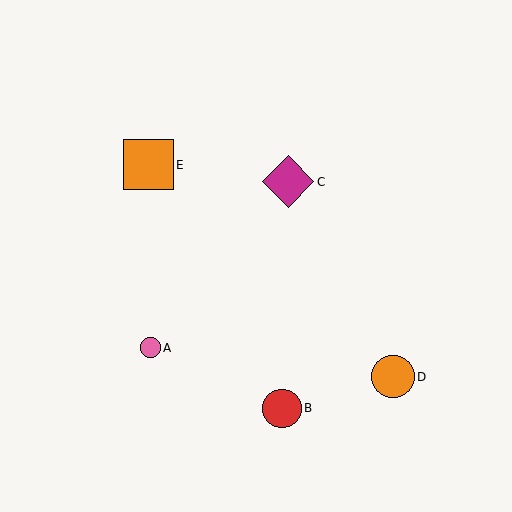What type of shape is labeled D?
Shape D is an orange circle.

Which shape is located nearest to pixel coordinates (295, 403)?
The red circle (labeled B) at (282, 408) is nearest to that location.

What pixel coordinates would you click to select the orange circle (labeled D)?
Click at (393, 377) to select the orange circle D.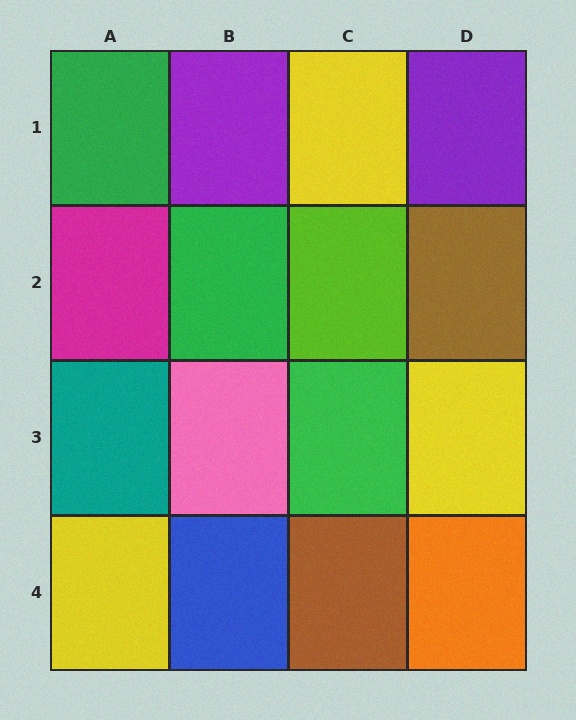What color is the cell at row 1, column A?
Green.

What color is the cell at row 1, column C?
Yellow.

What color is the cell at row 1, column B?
Purple.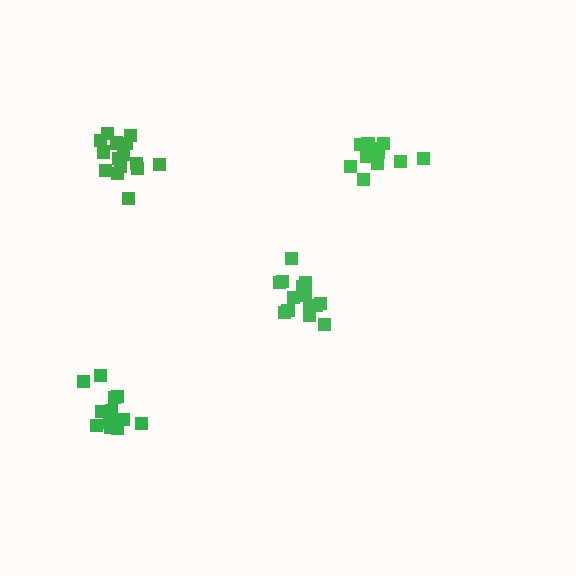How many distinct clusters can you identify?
There are 4 distinct clusters.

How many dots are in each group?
Group 1: 15 dots, Group 2: 11 dots, Group 3: 14 dots, Group 4: 16 dots (56 total).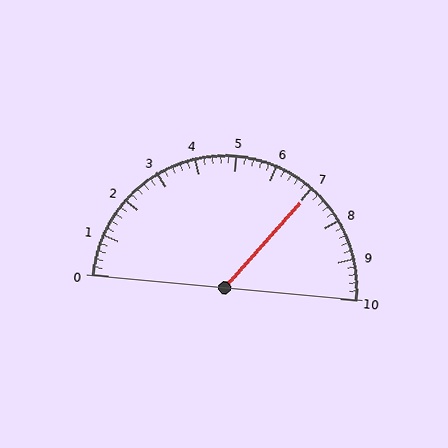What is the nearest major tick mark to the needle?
The nearest major tick mark is 7.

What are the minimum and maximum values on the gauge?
The gauge ranges from 0 to 10.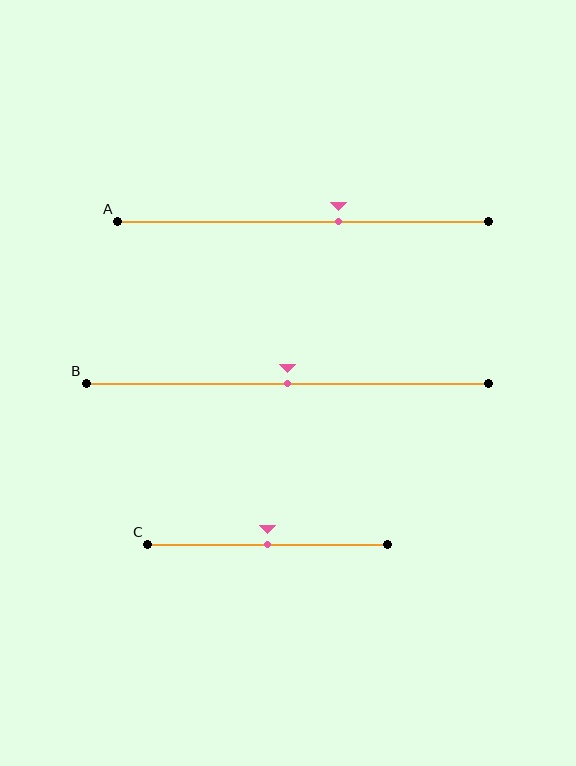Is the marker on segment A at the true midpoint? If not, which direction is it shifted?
No, the marker on segment A is shifted to the right by about 10% of the segment length.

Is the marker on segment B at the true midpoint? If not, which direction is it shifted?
Yes, the marker on segment B is at the true midpoint.